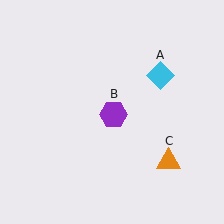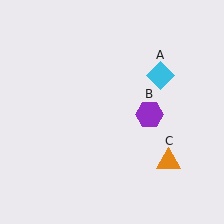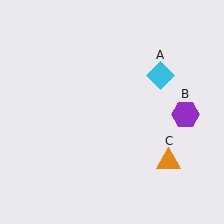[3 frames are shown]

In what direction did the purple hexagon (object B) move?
The purple hexagon (object B) moved right.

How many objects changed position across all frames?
1 object changed position: purple hexagon (object B).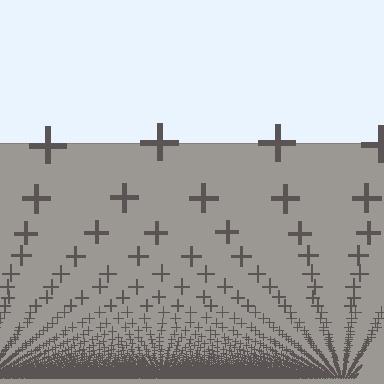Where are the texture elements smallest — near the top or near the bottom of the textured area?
Near the bottom.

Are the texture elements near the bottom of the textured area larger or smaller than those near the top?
Smaller. The gradient is inverted — elements near the bottom are smaller and denser.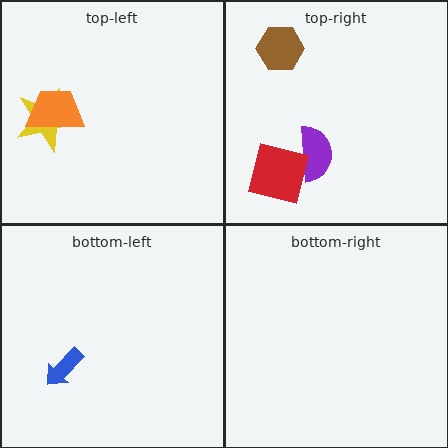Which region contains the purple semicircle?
The top-right region.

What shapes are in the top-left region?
The yellow star, the orange trapezoid.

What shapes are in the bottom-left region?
The blue arrow.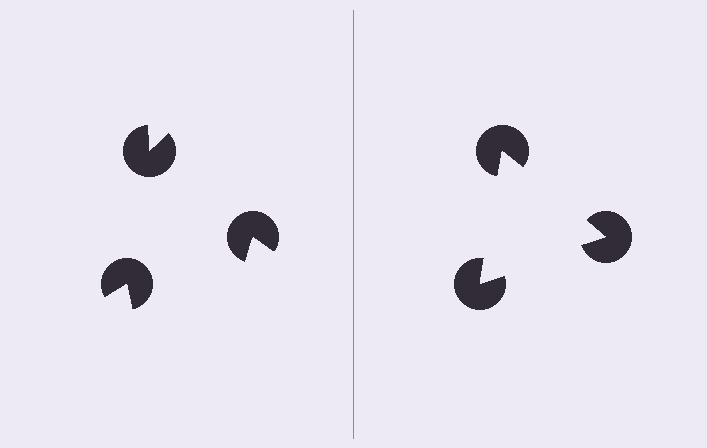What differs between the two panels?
The pac-man discs are positioned identically on both sides; only the wedge orientations differ. On the right they align to a triangle; on the left they are misaligned.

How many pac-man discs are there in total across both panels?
6 — 3 on each side.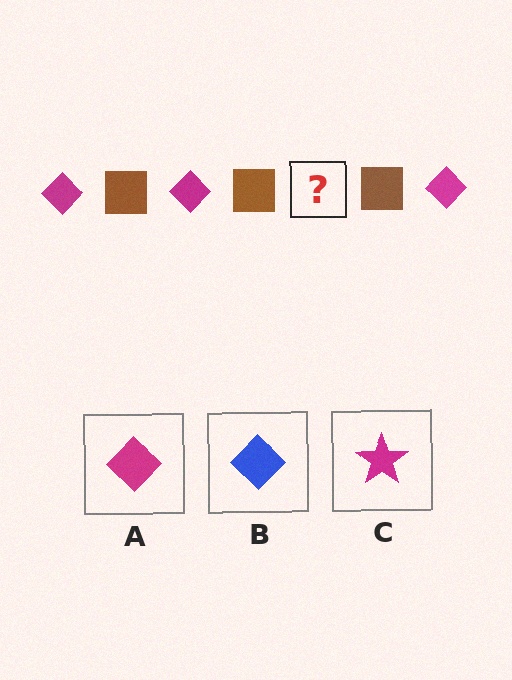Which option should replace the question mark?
Option A.